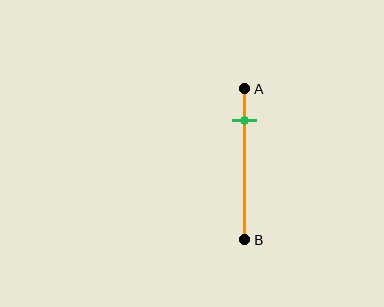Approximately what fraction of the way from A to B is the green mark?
The green mark is approximately 20% of the way from A to B.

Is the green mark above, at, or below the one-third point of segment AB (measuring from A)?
The green mark is above the one-third point of segment AB.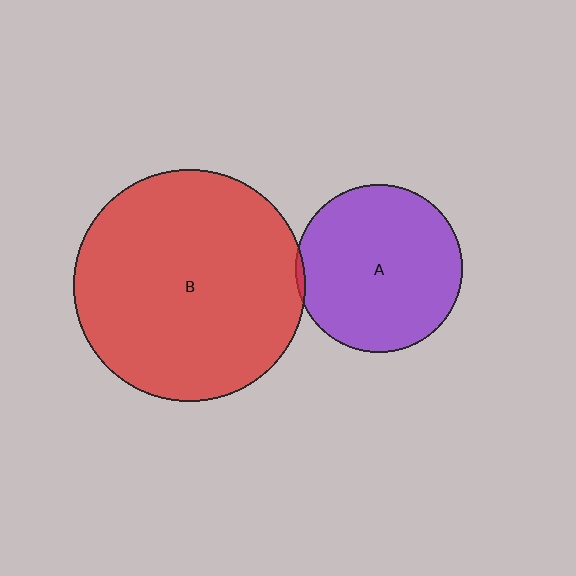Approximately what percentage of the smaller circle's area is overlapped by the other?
Approximately 5%.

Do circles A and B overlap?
Yes.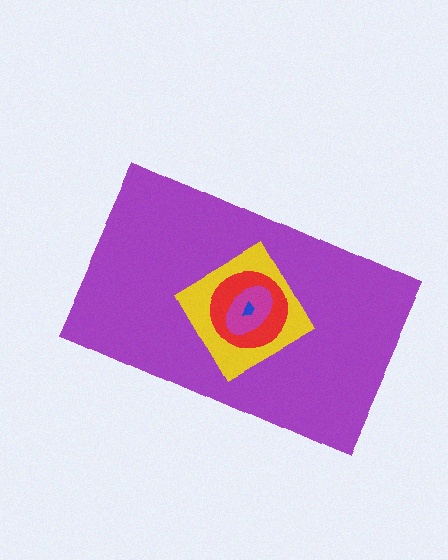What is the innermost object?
The blue trapezoid.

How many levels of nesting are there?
5.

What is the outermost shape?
The purple rectangle.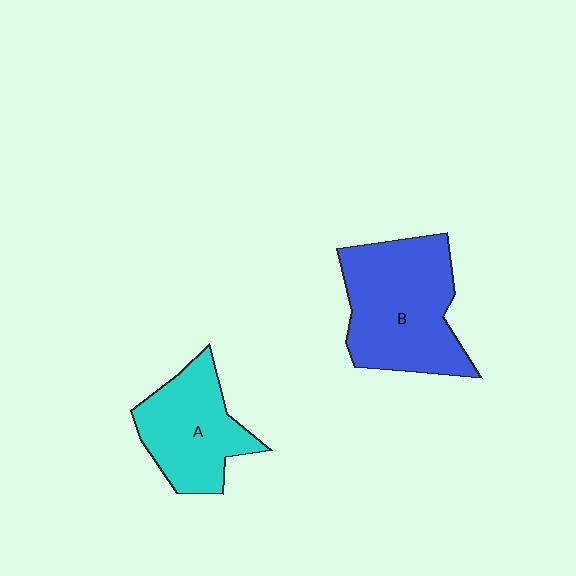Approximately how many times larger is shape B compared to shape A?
Approximately 1.4 times.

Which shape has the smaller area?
Shape A (cyan).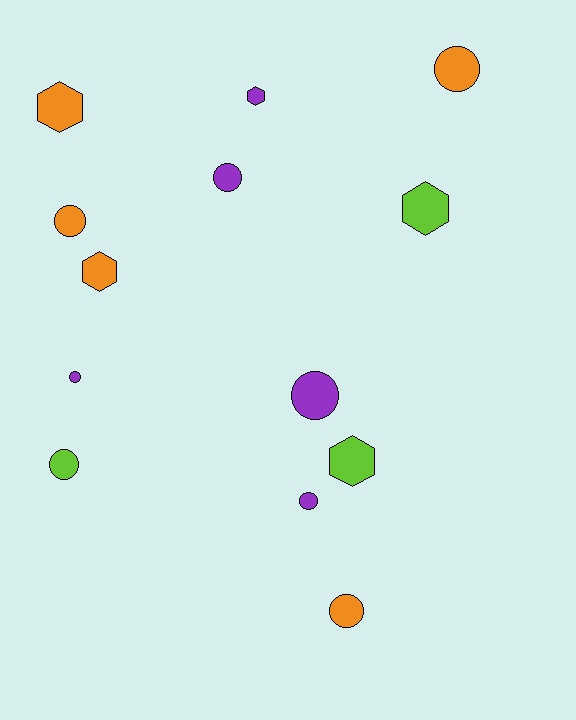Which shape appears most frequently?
Circle, with 8 objects.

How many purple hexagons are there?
There is 1 purple hexagon.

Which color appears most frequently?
Purple, with 5 objects.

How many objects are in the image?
There are 13 objects.